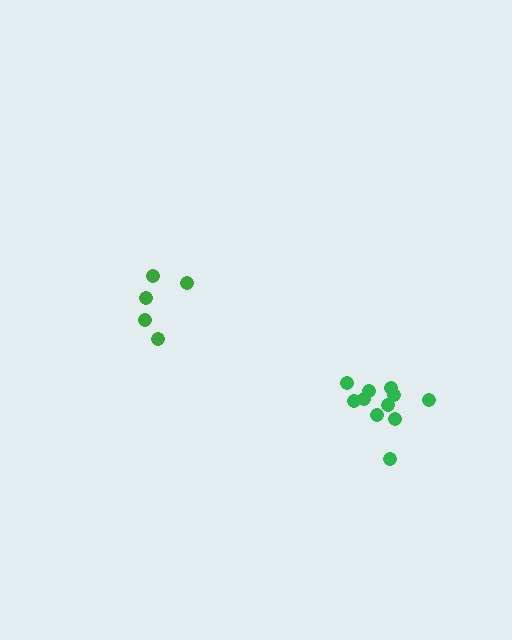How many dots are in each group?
Group 1: 5 dots, Group 2: 11 dots (16 total).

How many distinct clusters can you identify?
There are 2 distinct clusters.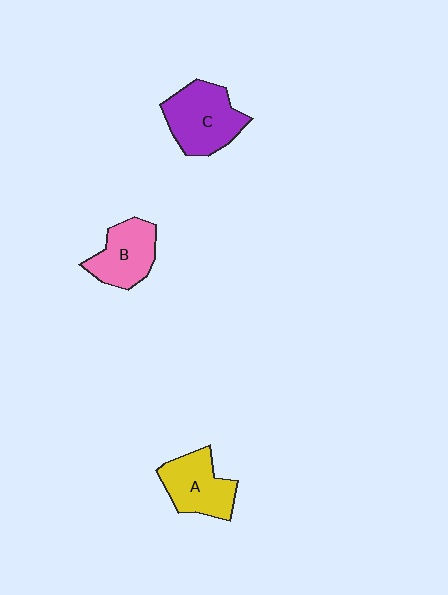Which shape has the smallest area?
Shape B (pink).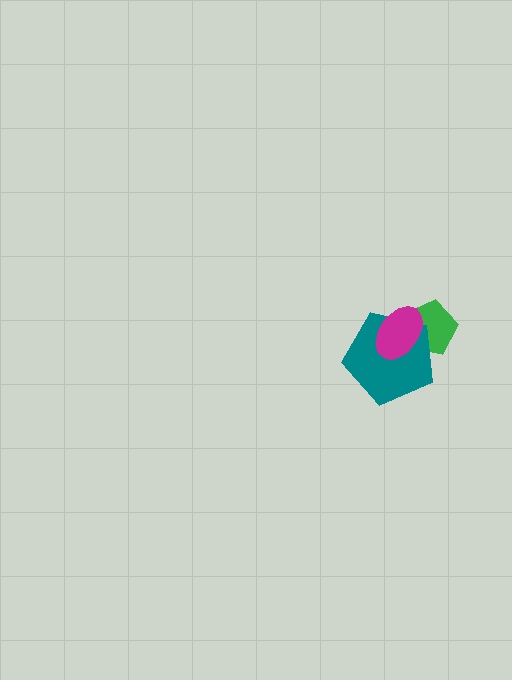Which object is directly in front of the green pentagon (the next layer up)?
The teal pentagon is directly in front of the green pentagon.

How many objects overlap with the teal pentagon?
2 objects overlap with the teal pentagon.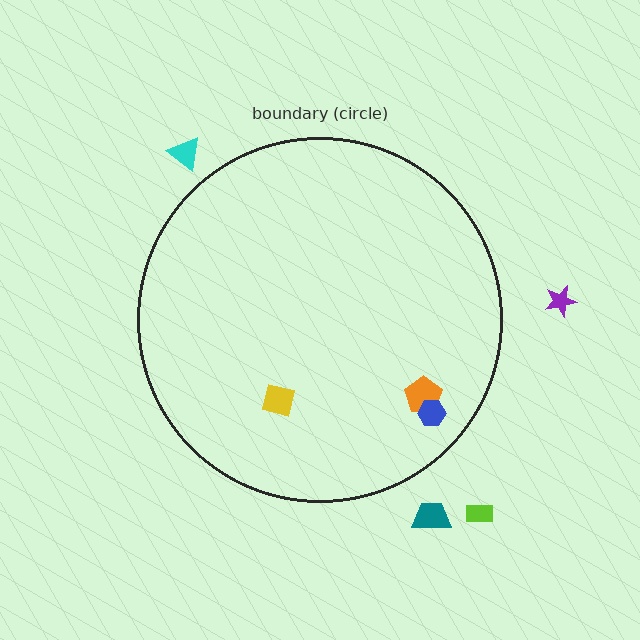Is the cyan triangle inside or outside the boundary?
Outside.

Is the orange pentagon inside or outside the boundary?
Inside.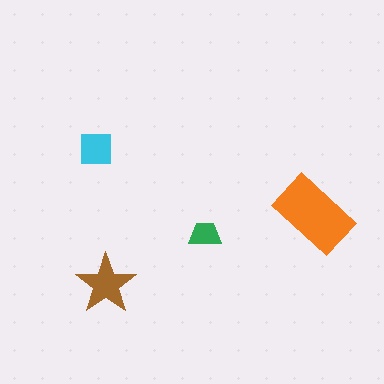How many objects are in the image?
There are 4 objects in the image.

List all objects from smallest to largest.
The green trapezoid, the cyan square, the brown star, the orange rectangle.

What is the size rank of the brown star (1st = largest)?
2nd.